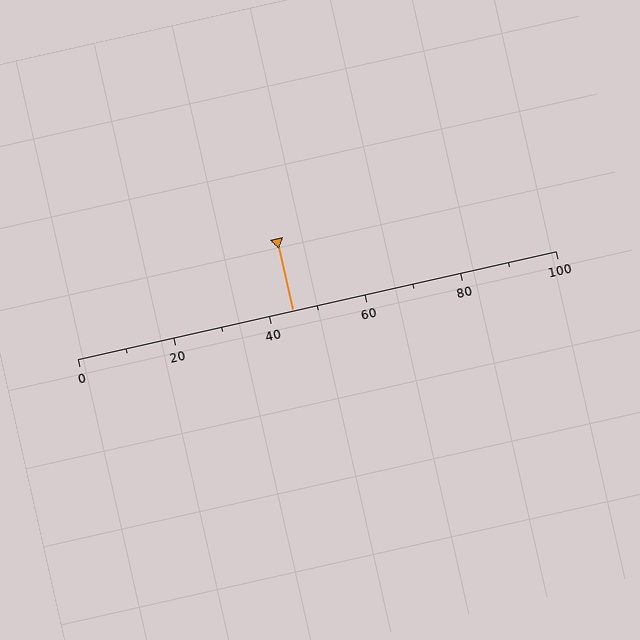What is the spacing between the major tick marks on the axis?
The major ticks are spaced 20 apart.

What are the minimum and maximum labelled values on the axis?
The axis runs from 0 to 100.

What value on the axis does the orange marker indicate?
The marker indicates approximately 45.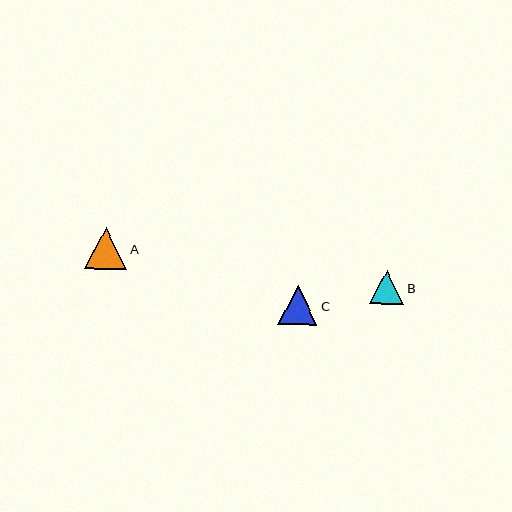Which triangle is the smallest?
Triangle B is the smallest with a size of approximately 34 pixels.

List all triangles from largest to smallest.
From largest to smallest: A, C, B.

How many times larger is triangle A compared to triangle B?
Triangle A is approximately 1.2 times the size of triangle B.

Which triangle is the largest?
Triangle A is the largest with a size of approximately 42 pixels.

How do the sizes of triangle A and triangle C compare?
Triangle A and triangle C are approximately the same size.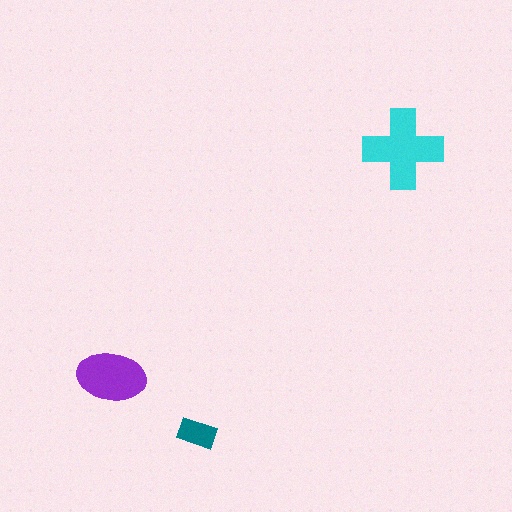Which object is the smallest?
The teal rectangle.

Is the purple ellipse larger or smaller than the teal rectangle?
Larger.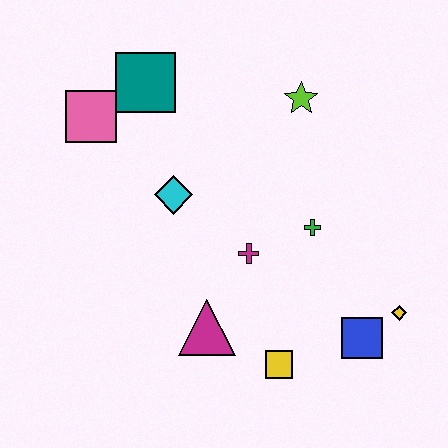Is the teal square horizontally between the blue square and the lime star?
No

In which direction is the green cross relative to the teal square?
The green cross is to the right of the teal square.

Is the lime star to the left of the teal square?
No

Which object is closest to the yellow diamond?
The blue square is closest to the yellow diamond.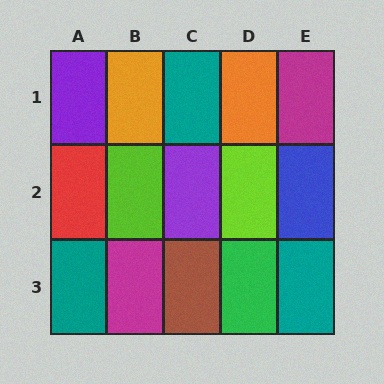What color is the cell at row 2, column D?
Lime.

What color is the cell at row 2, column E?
Blue.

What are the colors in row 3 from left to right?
Teal, magenta, brown, green, teal.